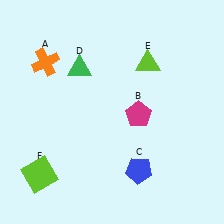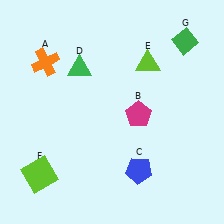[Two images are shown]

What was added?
A green diamond (G) was added in Image 2.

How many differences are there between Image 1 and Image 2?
There is 1 difference between the two images.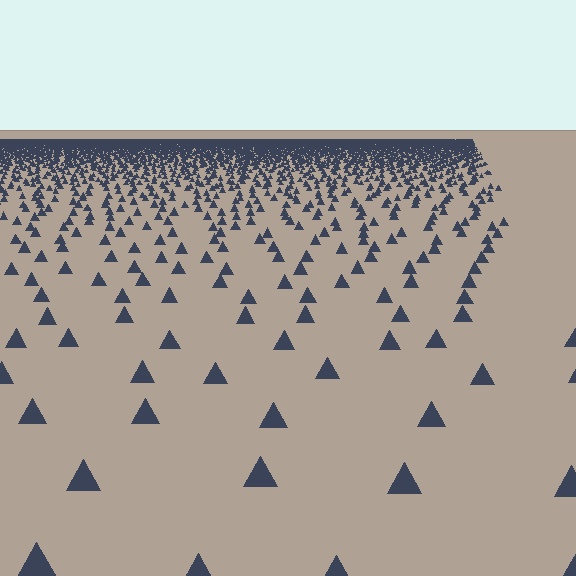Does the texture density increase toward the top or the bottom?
Density increases toward the top.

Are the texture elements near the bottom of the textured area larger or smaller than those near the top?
Larger. Near the bottom, elements are closer to the viewer and appear at a bigger on-screen size.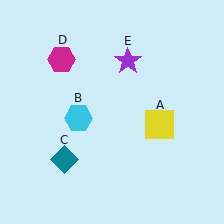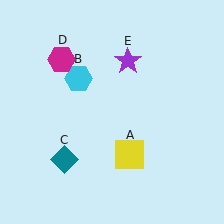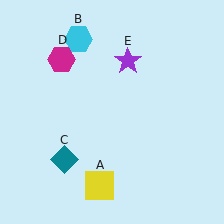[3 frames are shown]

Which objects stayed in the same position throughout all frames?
Teal diamond (object C) and magenta hexagon (object D) and purple star (object E) remained stationary.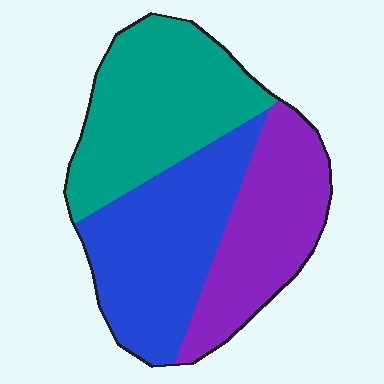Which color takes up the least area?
Purple, at roughly 30%.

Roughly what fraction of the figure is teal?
Teal covers 36% of the figure.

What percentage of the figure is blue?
Blue covers about 35% of the figure.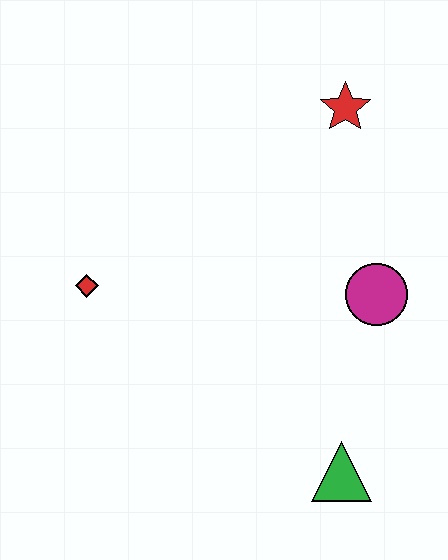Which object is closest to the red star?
The magenta circle is closest to the red star.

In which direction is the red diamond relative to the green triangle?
The red diamond is to the left of the green triangle.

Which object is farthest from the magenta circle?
The red diamond is farthest from the magenta circle.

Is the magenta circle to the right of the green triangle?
Yes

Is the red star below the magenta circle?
No